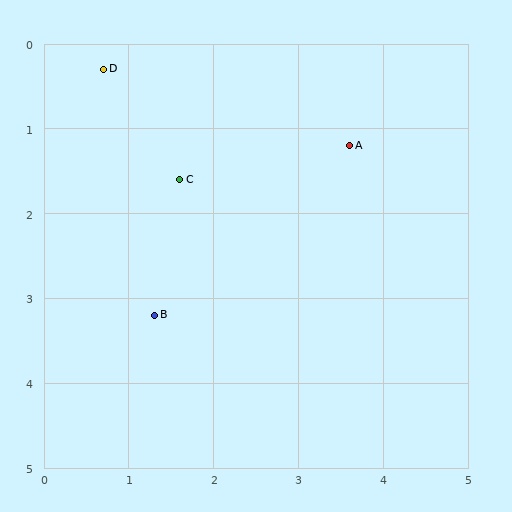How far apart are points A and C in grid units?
Points A and C are about 2.0 grid units apart.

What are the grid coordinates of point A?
Point A is at approximately (3.6, 1.2).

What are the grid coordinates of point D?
Point D is at approximately (0.7, 0.3).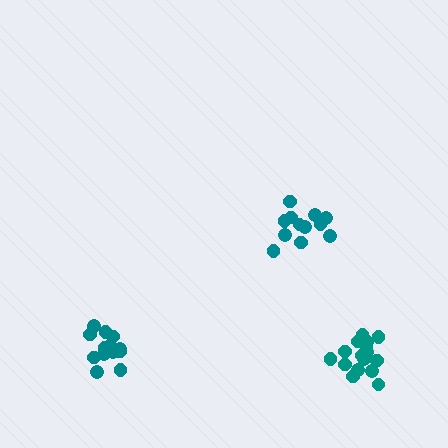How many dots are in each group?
Group 1: 12 dots, Group 2: 17 dots, Group 3: 13 dots (42 total).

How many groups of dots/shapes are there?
There are 3 groups.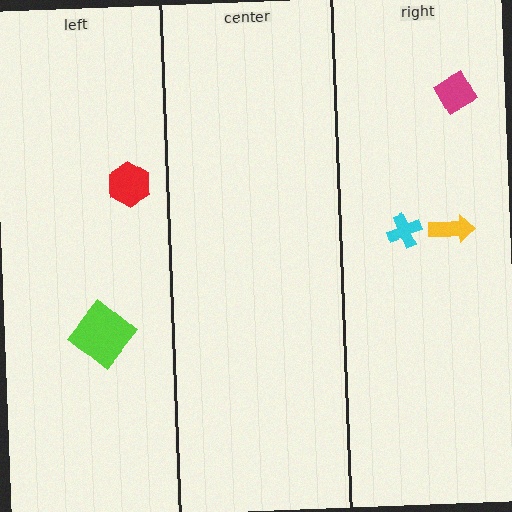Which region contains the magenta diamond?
The right region.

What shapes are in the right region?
The cyan cross, the yellow arrow, the magenta diamond.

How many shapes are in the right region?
3.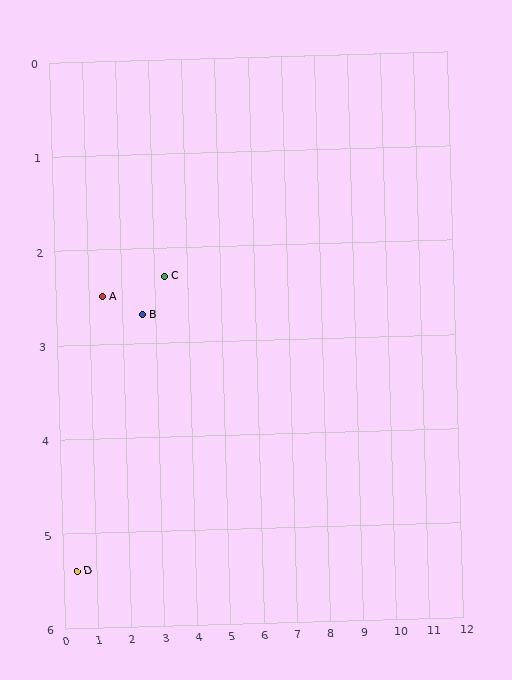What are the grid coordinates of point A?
Point A is at approximately (1.4, 2.5).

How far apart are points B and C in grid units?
Points B and C are about 0.8 grid units apart.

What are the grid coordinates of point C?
Point C is at approximately (3.3, 2.3).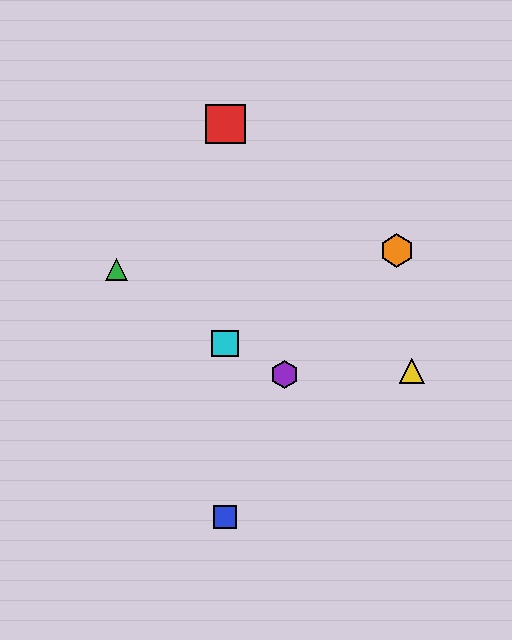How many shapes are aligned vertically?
3 shapes (the red square, the blue square, the cyan square) are aligned vertically.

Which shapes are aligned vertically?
The red square, the blue square, the cyan square are aligned vertically.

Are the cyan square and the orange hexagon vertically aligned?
No, the cyan square is at x≈225 and the orange hexagon is at x≈397.